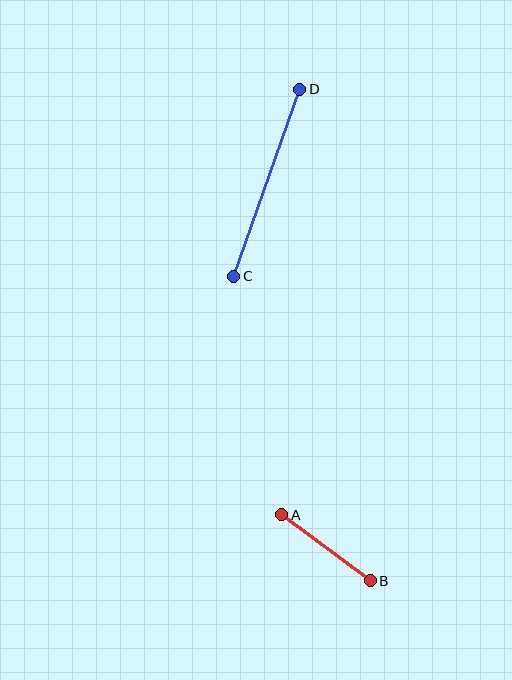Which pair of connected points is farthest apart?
Points C and D are farthest apart.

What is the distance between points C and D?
The distance is approximately 198 pixels.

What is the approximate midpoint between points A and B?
The midpoint is at approximately (326, 548) pixels.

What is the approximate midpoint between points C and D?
The midpoint is at approximately (267, 183) pixels.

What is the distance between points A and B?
The distance is approximately 110 pixels.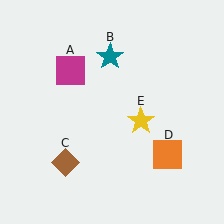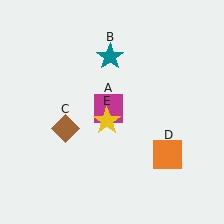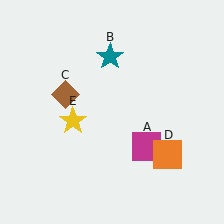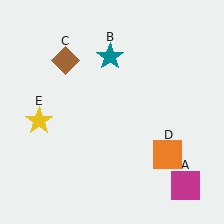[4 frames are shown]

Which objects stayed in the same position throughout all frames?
Teal star (object B) and orange square (object D) remained stationary.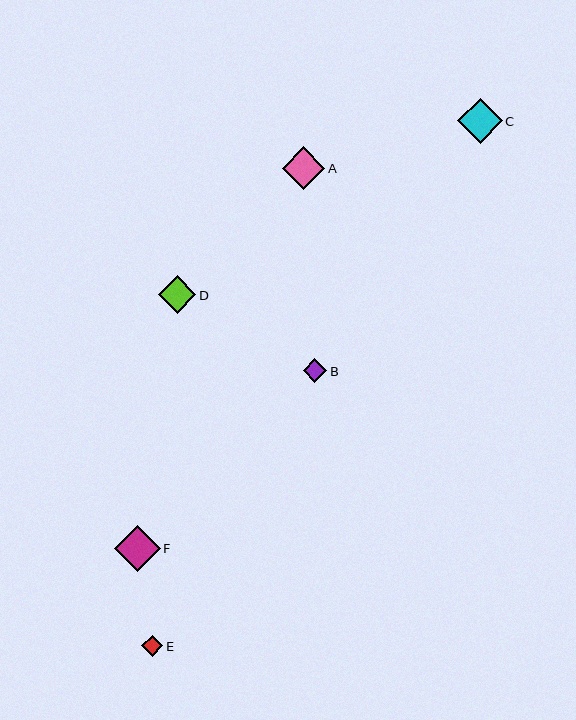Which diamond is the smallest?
Diamond E is the smallest with a size of approximately 21 pixels.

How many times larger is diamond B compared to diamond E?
Diamond B is approximately 1.1 times the size of diamond E.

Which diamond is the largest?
Diamond F is the largest with a size of approximately 46 pixels.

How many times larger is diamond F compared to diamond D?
Diamond F is approximately 1.2 times the size of diamond D.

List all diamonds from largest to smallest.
From largest to smallest: F, C, A, D, B, E.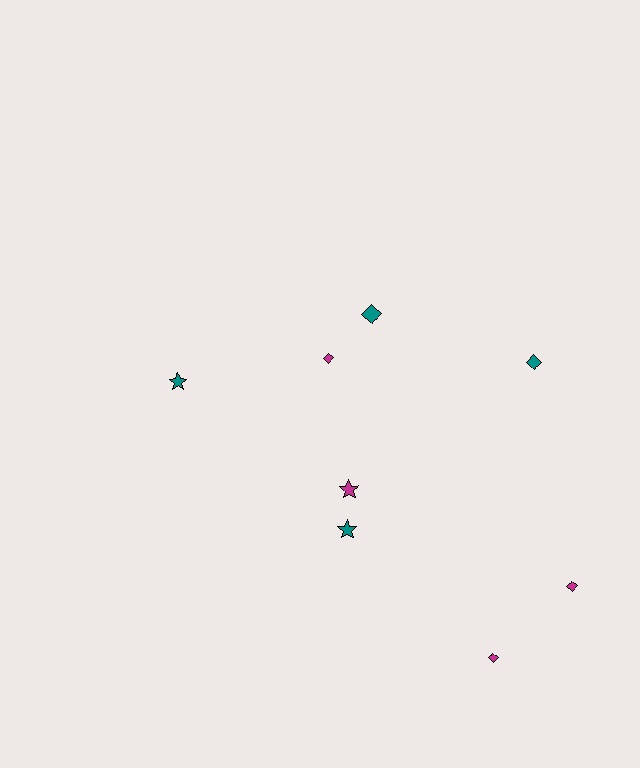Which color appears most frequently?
Teal, with 4 objects.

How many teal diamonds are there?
There are 2 teal diamonds.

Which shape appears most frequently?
Diamond, with 5 objects.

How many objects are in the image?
There are 8 objects.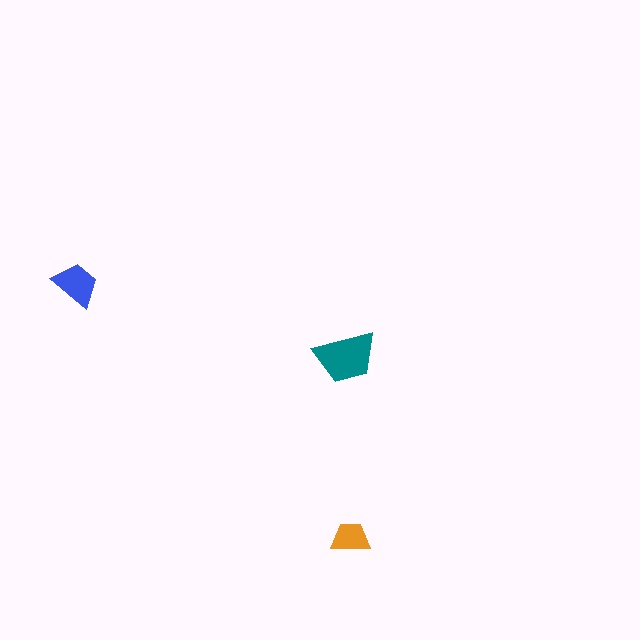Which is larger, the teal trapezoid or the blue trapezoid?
The teal one.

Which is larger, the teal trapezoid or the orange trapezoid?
The teal one.